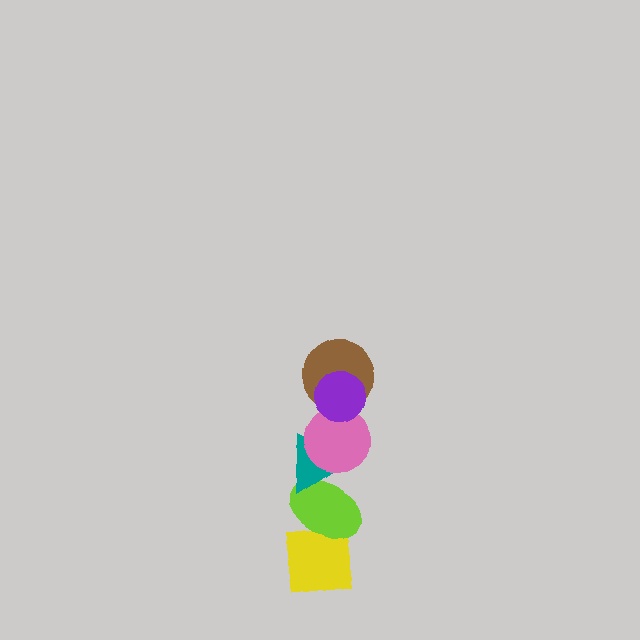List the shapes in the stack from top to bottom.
From top to bottom: the purple circle, the brown circle, the pink circle, the teal triangle, the lime ellipse, the yellow square.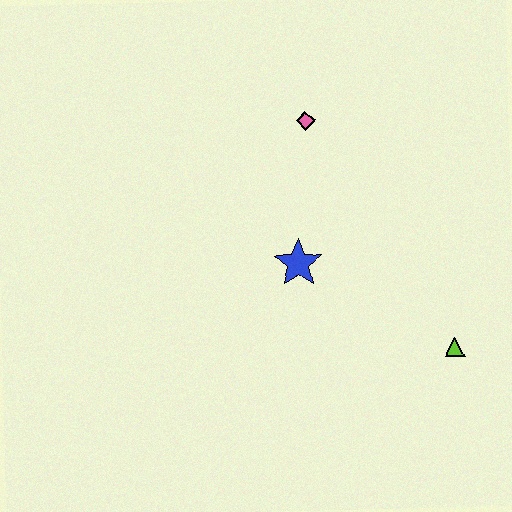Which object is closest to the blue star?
The pink diamond is closest to the blue star.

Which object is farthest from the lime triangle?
The pink diamond is farthest from the lime triangle.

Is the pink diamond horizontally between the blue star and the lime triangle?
Yes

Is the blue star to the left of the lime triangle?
Yes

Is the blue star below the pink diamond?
Yes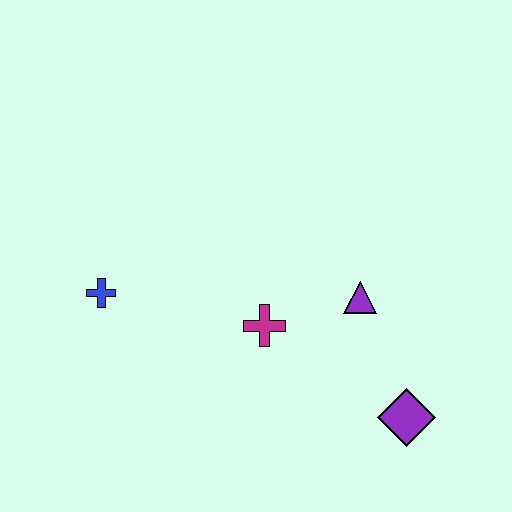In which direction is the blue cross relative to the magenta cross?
The blue cross is to the left of the magenta cross.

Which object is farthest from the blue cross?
The purple diamond is farthest from the blue cross.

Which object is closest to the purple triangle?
The magenta cross is closest to the purple triangle.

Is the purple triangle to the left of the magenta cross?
No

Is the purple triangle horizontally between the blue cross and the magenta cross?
No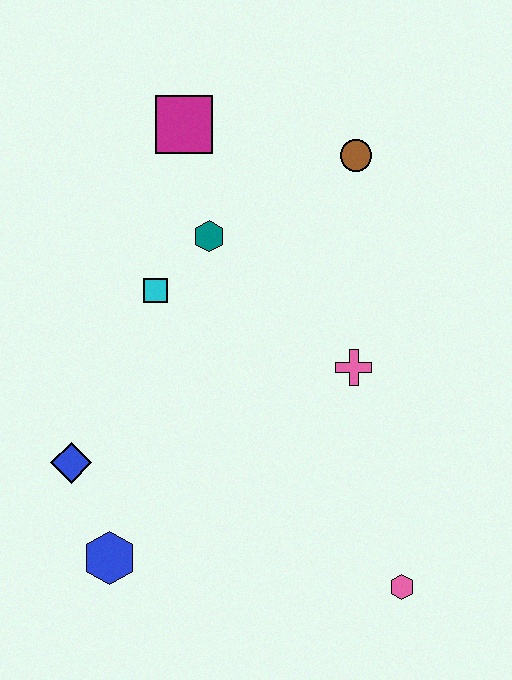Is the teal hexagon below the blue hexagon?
No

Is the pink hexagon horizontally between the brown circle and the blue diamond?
No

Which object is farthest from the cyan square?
The pink hexagon is farthest from the cyan square.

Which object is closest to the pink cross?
The teal hexagon is closest to the pink cross.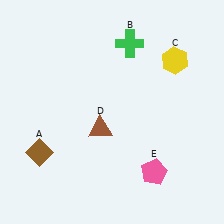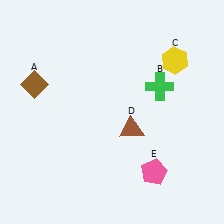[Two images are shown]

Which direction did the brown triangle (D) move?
The brown triangle (D) moved right.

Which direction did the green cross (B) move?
The green cross (B) moved down.